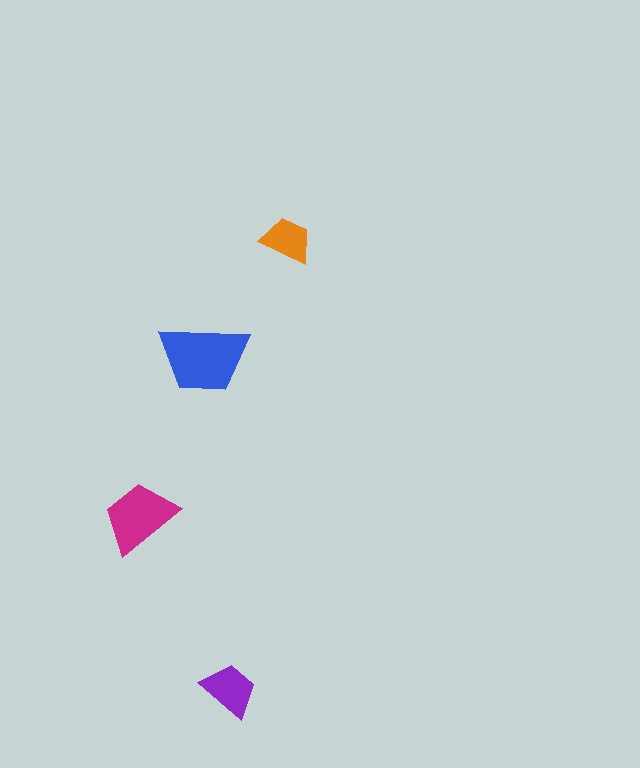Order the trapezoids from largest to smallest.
the blue one, the magenta one, the purple one, the orange one.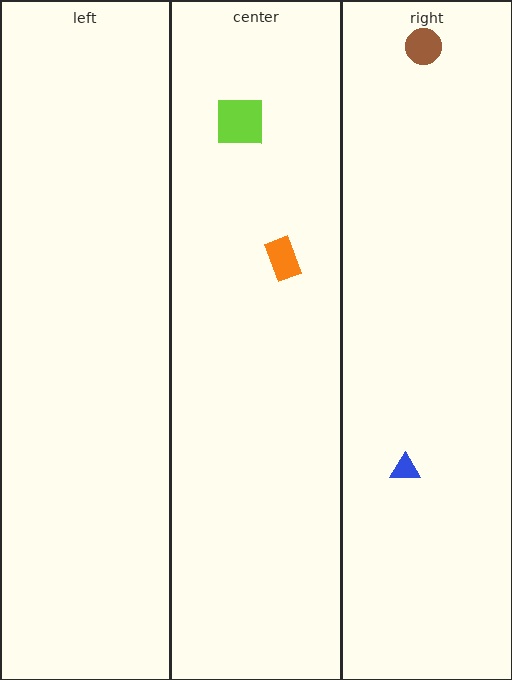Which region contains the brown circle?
The right region.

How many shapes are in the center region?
2.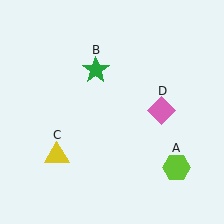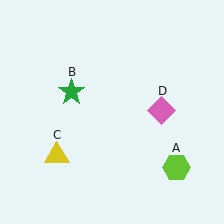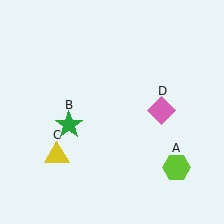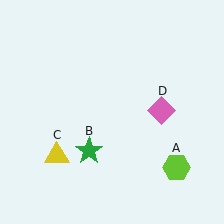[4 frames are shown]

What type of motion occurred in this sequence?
The green star (object B) rotated counterclockwise around the center of the scene.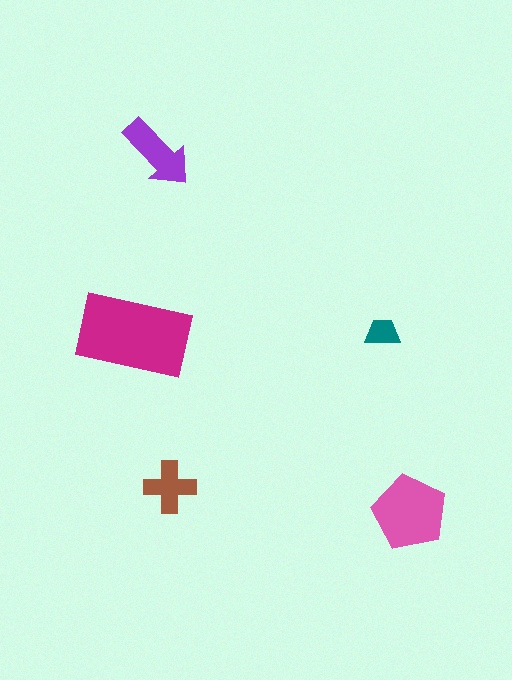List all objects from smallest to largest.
The teal trapezoid, the brown cross, the purple arrow, the pink pentagon, the magenta rectangle.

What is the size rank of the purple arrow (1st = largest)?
3rd.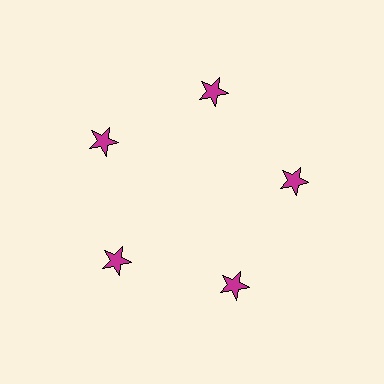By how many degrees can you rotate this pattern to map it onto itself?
The pattern maps onto itself every 72 degrees of rotation.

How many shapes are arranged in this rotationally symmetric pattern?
There are 5 shapes, arranged in 5 groups of 1.